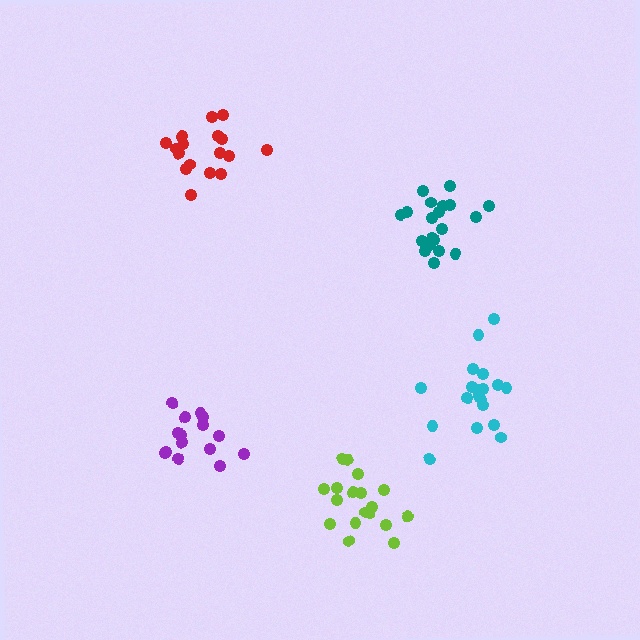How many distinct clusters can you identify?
There are 5 distinct clusters.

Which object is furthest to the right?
The cyan cluster is rightmost.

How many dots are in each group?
Group 1: 19 dots, Group 2: 18 dots, Group 3: 17 dots, Group 4: 15 dots, Group 5: 21 dots (90 total).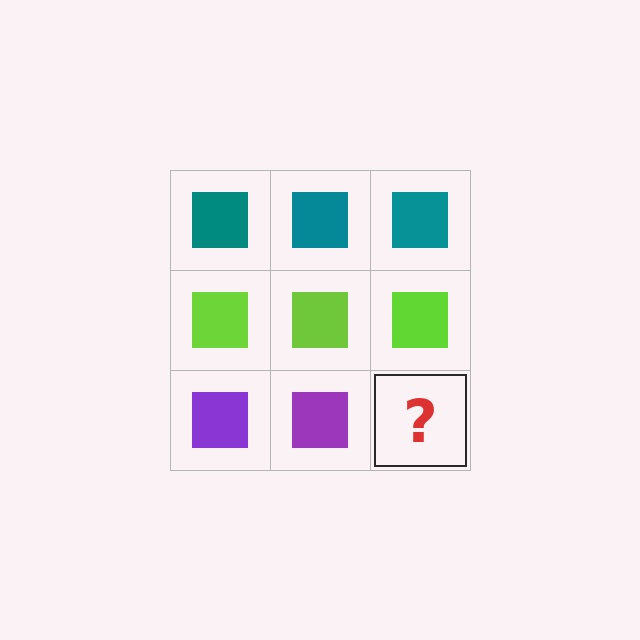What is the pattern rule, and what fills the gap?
The rule is that each row has a consistent color. The gap should be filled with a purple square.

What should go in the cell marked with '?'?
The missing cell should contain a purple square.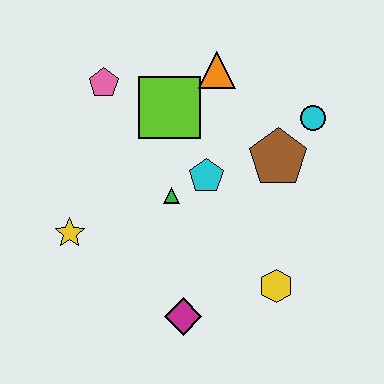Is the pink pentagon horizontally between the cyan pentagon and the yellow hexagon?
No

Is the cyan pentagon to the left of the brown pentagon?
Yes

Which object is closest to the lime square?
The orange triangle is closest to the lime square.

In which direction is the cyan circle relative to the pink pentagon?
The cyan circle is to the right of the pink pentagon.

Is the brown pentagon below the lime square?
Yes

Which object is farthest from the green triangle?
The cyan circle is farthest from the green triangle.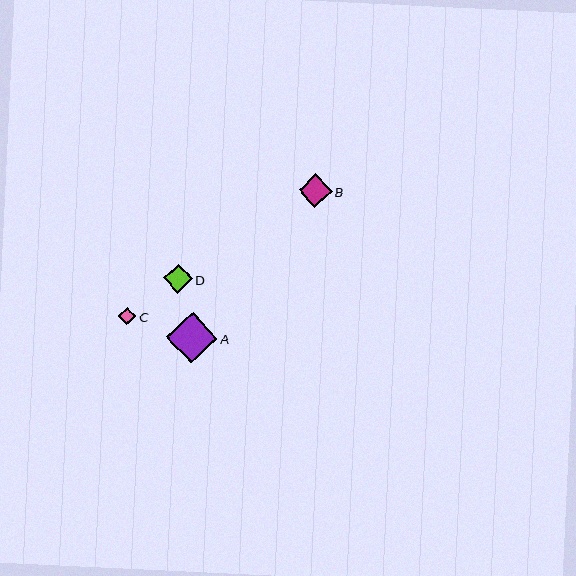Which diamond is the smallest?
Diamond C is the smallest with a size of approximately 18 pixels.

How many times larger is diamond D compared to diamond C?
Diamond D is approximately 1.6 times the size of diamond C.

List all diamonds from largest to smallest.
From largest to smallest: A, B, D, C.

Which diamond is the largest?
Diamond A is the largest with a size of approximately 51 pixels.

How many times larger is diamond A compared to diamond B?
Diamond A is approximately 1.5 times the size of diamond B.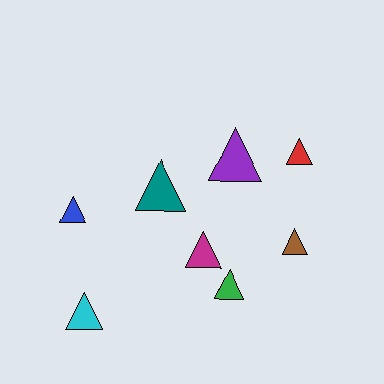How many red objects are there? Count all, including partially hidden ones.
There is 1 red object.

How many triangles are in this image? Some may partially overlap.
There are 8 triangles.